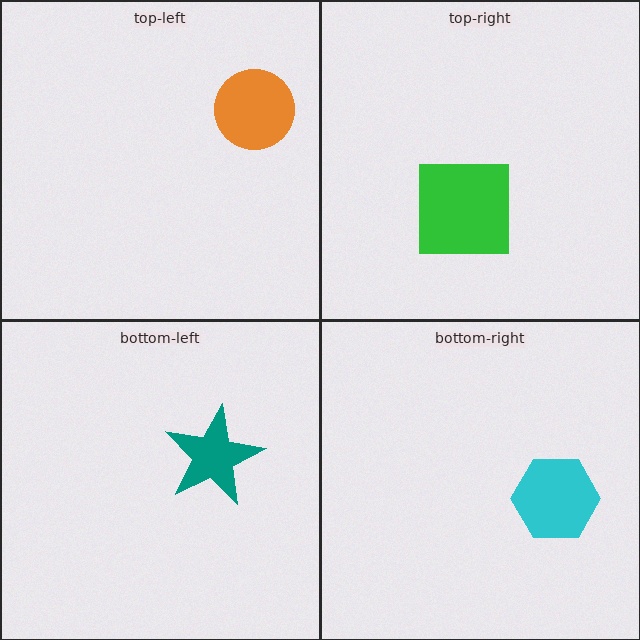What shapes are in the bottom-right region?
The cyan hexagon.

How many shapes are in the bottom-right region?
1.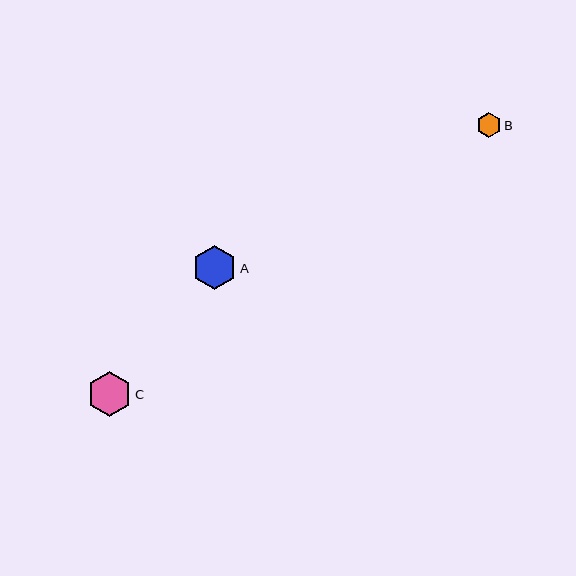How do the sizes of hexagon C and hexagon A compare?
Hexagon C and hexagon A are approximately the same size.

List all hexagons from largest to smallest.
From largest to smallest: C, A, B.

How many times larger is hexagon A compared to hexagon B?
Hexagon A is approximately 1.8 times the size of hexagon B.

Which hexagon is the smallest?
Hexagon B is the smallest with a size of approximately 25 pixels.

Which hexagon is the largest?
Hexagon C is the largest with a size of approximately 44 pixels.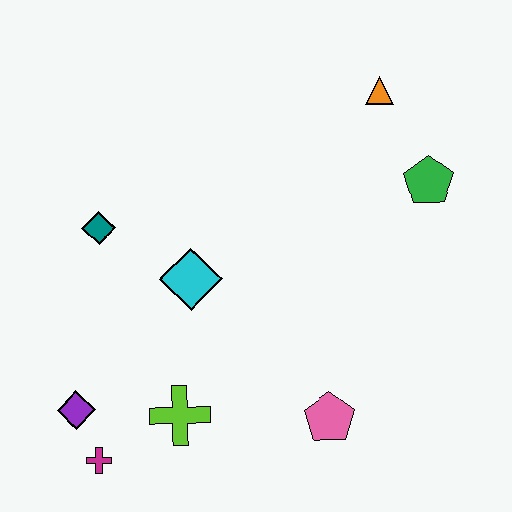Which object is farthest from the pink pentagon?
The orange triangle is farthest from the pink pentagon.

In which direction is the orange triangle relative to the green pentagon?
The orange triangle is above the green pentagon.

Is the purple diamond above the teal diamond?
No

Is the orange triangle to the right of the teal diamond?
Yes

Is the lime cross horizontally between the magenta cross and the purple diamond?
No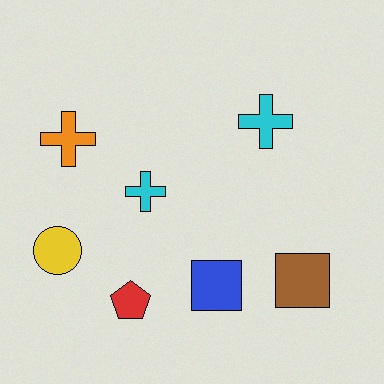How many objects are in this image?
There are 7 objects.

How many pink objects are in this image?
There are no pink objects.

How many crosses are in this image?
There are 3 crosses.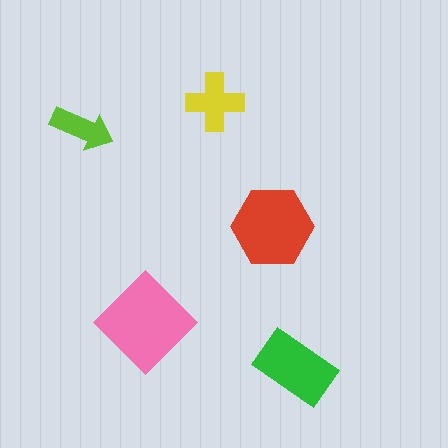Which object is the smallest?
The lime arrow.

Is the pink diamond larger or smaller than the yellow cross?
Larger.